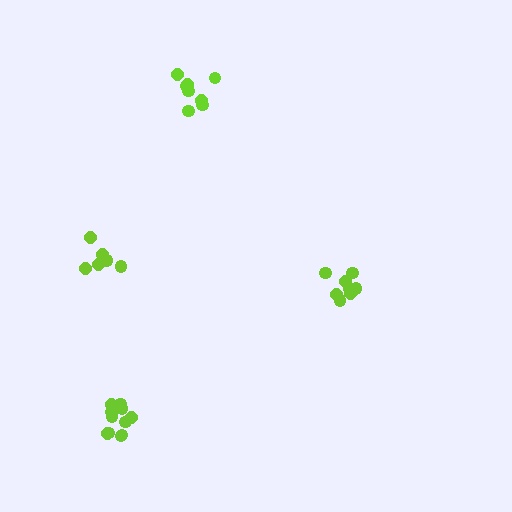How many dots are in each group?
Group 1: 6 dots, Group 2: 11 dots, Group 3: 8 dots, Group 4: 8 dots (33 total).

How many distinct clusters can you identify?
There are 4 distinct clusters.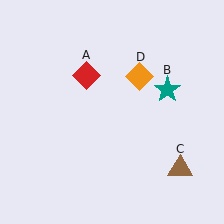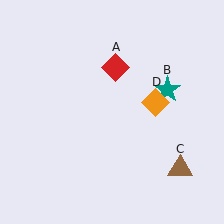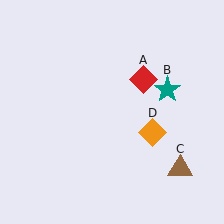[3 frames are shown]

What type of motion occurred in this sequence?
The red diamond (object A), orange diamond (object D) rotated clockwise around the center of the scene.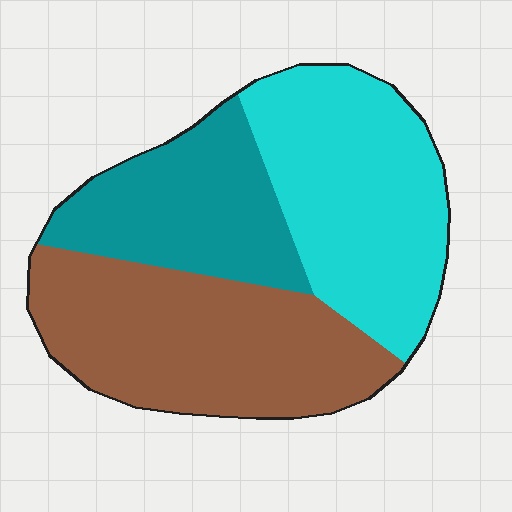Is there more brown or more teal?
Brown.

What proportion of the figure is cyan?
Cyan takes up about three eighths (3/8) of the figure.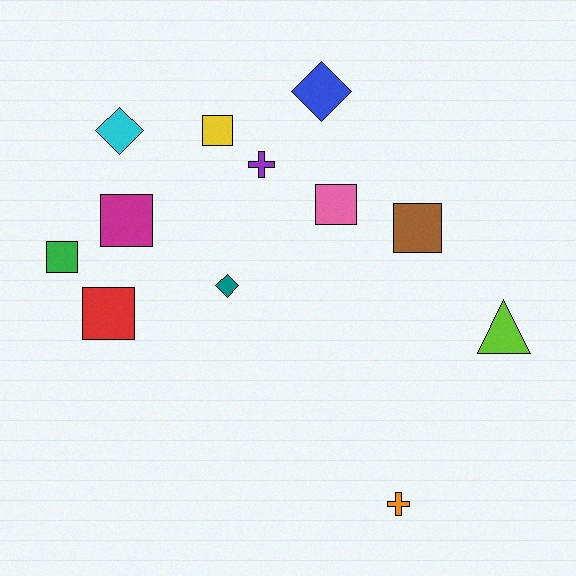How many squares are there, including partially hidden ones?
There are 6 squares.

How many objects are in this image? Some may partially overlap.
There are 12 objects.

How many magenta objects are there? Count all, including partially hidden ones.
There is 1 magenta object.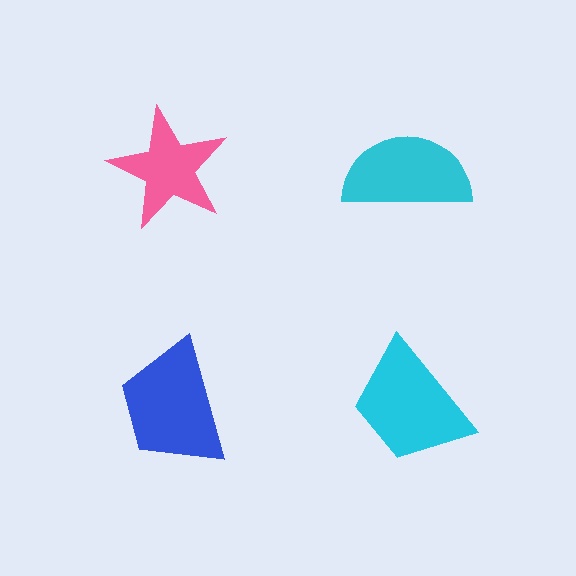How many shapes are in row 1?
2 shapes.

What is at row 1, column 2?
A cyan semicircle.